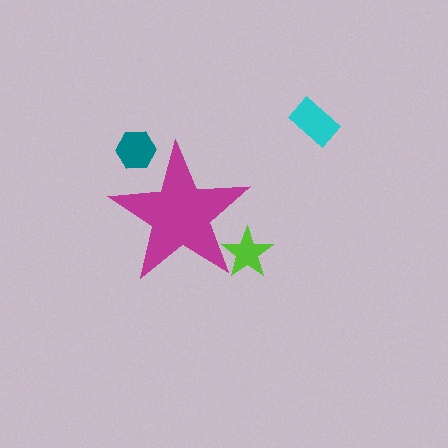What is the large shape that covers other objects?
A magenta star.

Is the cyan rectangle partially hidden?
No, the cyan rectangle is fully visible.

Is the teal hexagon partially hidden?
Yes, the teal hexagon is partially hidden behind the magenta star.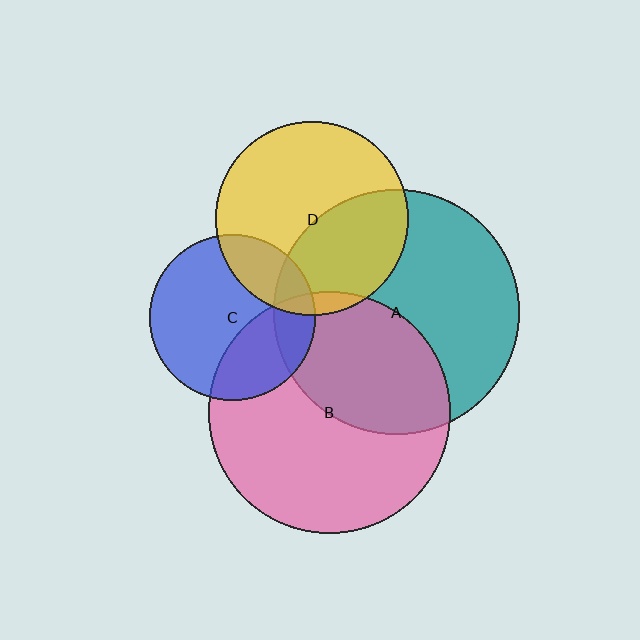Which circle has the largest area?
Circle A (teal).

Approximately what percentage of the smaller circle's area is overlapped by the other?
Approximately 40%.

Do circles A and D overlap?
Yes.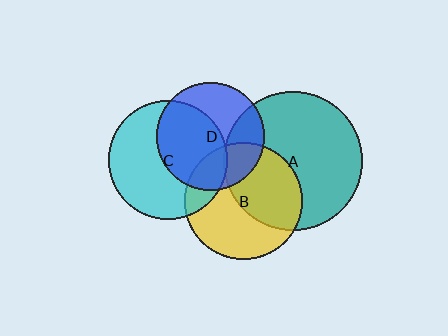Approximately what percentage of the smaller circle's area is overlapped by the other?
Approximately 50%.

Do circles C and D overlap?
Yes.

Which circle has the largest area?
Circle A (teal).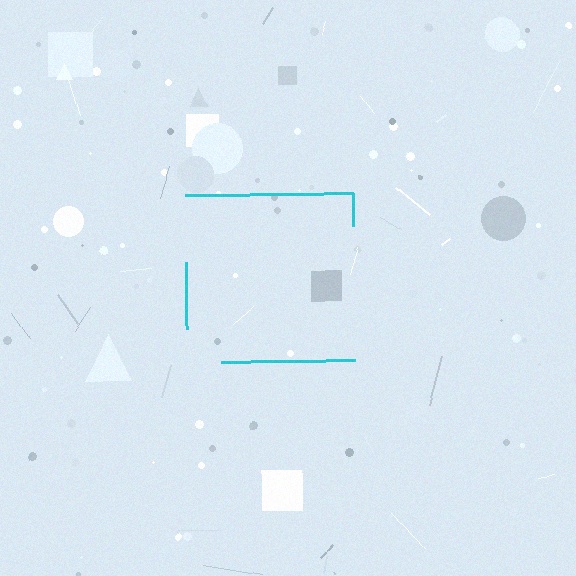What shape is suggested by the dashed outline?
The dashed outline suggests a square.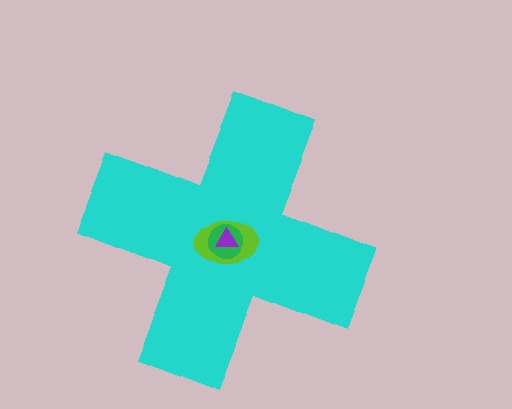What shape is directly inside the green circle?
The purple triangle.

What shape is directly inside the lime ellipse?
The green circle.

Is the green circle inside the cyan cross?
Yes.